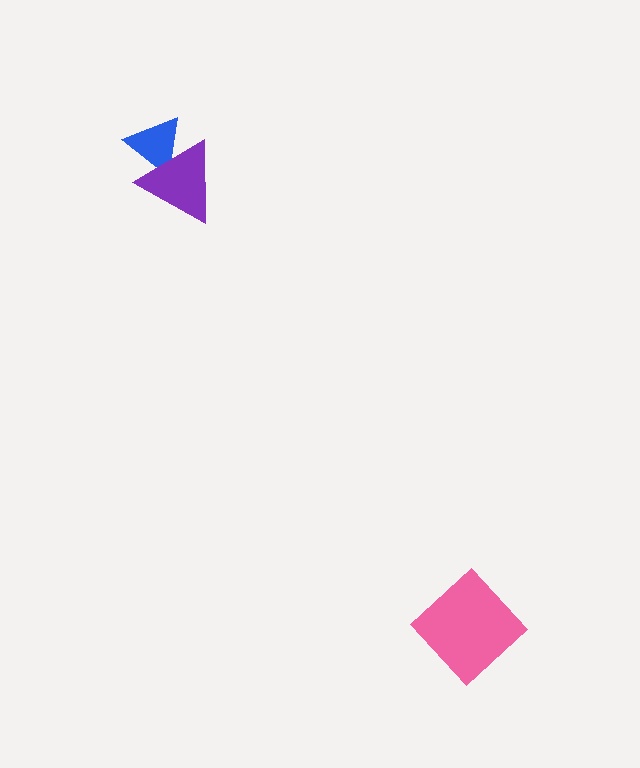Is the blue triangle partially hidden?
Yes, it is partially covered by another shape.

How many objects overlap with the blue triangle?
1 object overlaps with the blue triangle.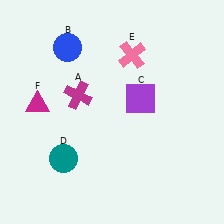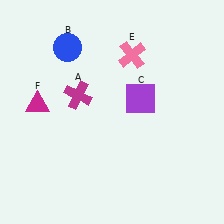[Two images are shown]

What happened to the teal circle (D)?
The teal circle (D) was removed in Image 2. It was in the bottom-left area of Image 1.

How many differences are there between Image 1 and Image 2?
There is 1 difference between the two images.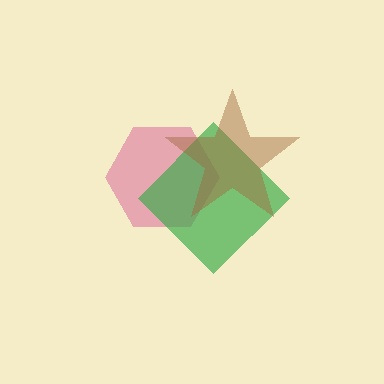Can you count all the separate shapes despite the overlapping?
Yes, there are 3 separate shapes.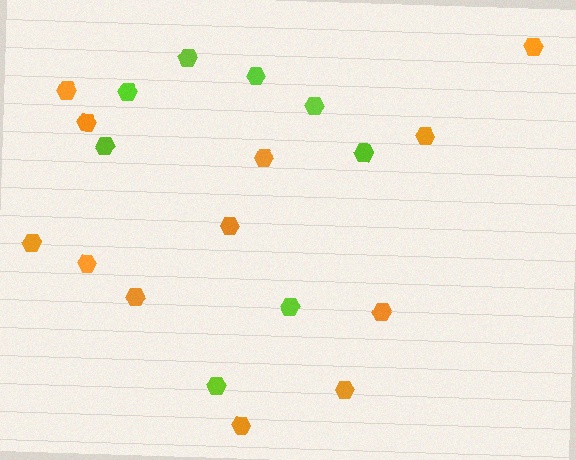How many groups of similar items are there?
There are 2 groups: one group of lime hexagons (8) and one group of orange hexagons (12).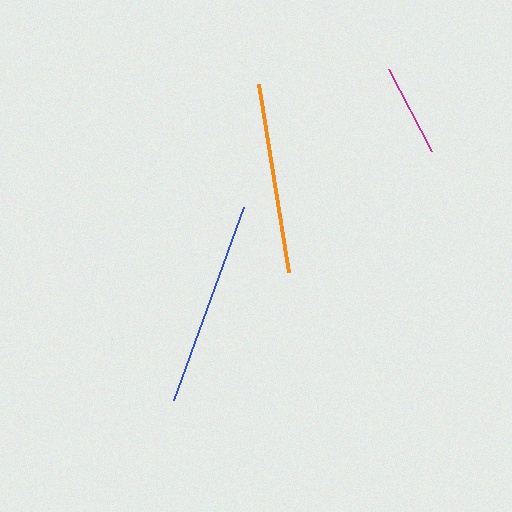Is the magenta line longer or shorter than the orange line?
The orange line is longer than the magenta line.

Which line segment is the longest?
The blue line is the longest at approximately 206 pixels.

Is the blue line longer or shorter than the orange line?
The blue line is longer than the orange line.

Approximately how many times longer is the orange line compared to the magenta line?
The orange line is approximately 2.0 times the length of the magenta line.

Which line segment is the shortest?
The magenta line is the shortest at approximately 93 pixels.